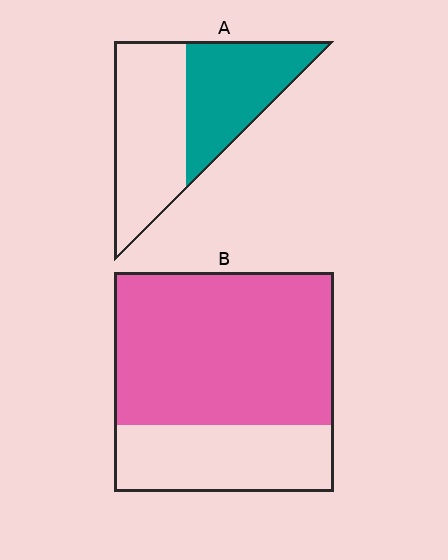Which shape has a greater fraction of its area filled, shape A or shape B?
Shape B.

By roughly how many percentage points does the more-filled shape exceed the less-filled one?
By roughly 25 percentage points (B over A).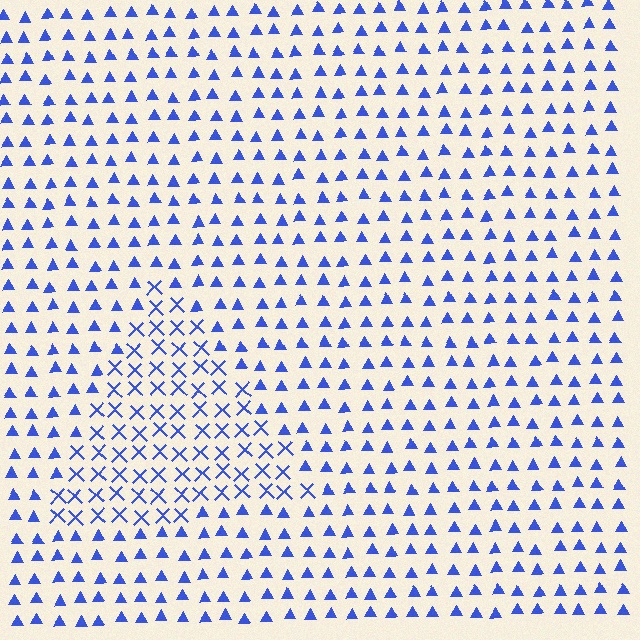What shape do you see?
I see a triangle.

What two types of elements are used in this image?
The image uses X marks inside the triangle region and triangles outside it.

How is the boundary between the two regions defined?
The boundary is defined by a change in element shape: X marks inside vs. triangles outside. All elements share the same color and spacing.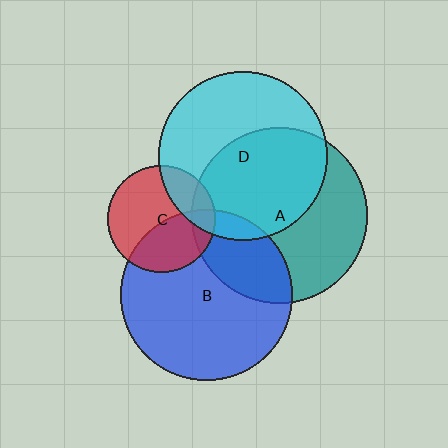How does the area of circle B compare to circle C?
Approximately 2.5 times.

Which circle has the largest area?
Circle A (teal).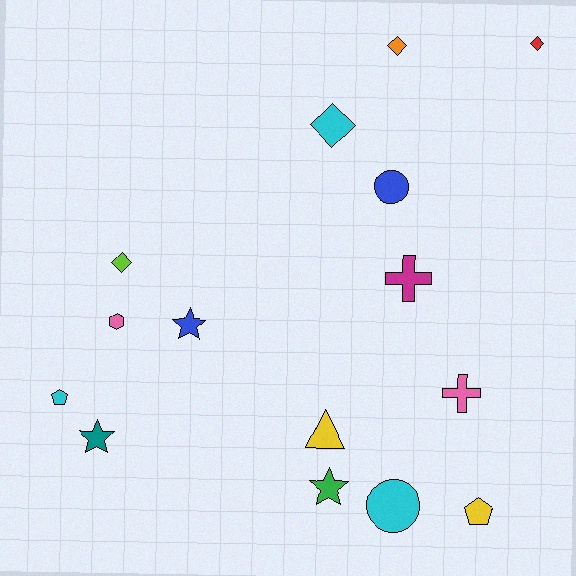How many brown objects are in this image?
There are no brown objects.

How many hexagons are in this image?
There is 1 hexagon.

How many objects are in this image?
There are 15 objects.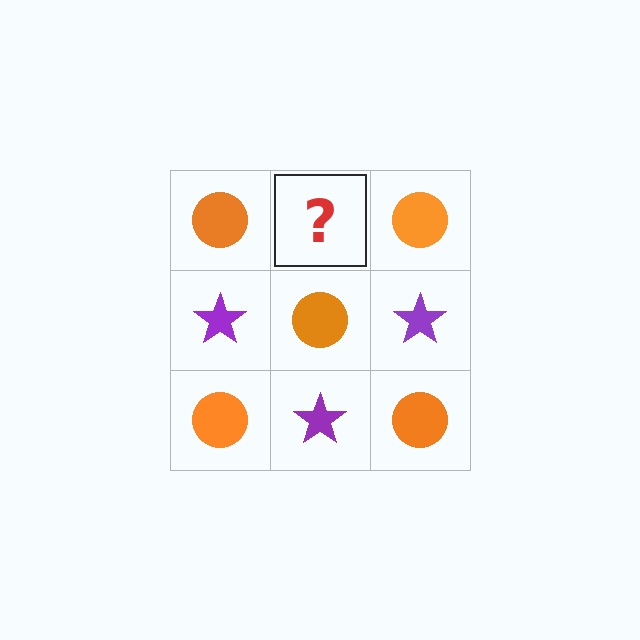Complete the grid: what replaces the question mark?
The question mark should be replaced with a purple star.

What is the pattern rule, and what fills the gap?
The rule is that it alternates orange circle and purple star in a checkerboard pattern. The gap should be filled with a purple star.